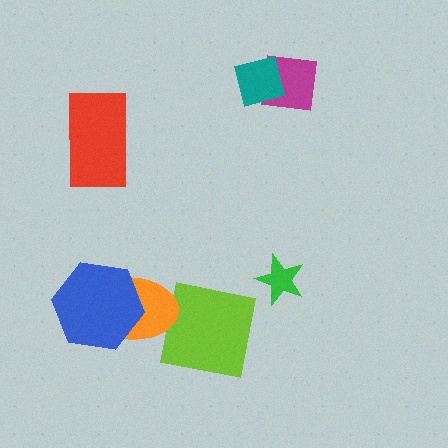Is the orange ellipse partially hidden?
Yes, it is partially covered by another shape.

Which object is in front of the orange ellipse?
The blue hexagon is in front of the orange ellipse.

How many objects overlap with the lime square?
0 objects overlap with the lime square.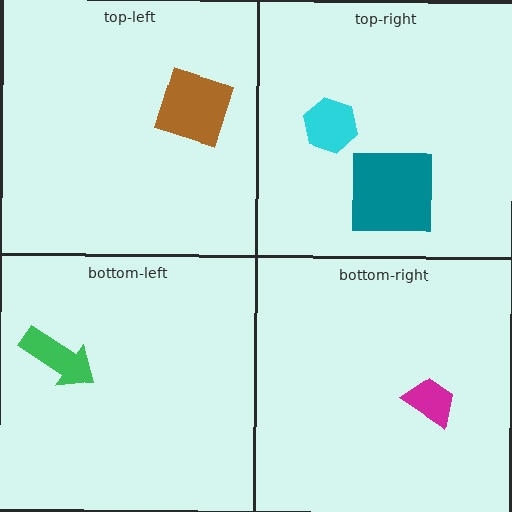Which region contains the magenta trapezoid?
The bottom-right region.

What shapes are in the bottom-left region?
The green arrow.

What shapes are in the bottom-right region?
The magenta trapezoid.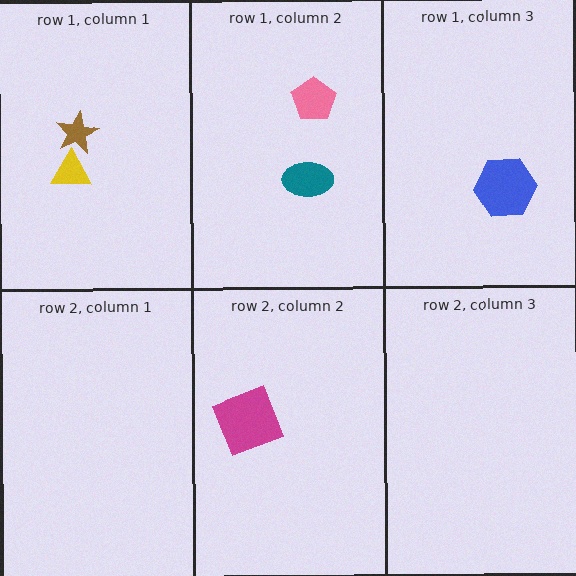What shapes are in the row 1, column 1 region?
The brown star, the yellow triangle.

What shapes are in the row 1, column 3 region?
The blue hexagon.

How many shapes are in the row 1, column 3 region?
1.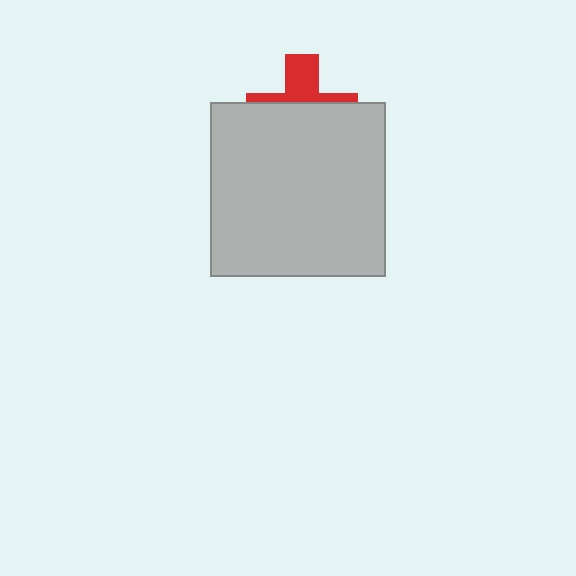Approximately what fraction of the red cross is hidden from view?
Roughly 65% of the red cross is hidden behind the light gray square.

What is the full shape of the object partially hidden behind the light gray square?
The partially hidden object is a red cross.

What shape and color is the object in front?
The object in front is a light gray square.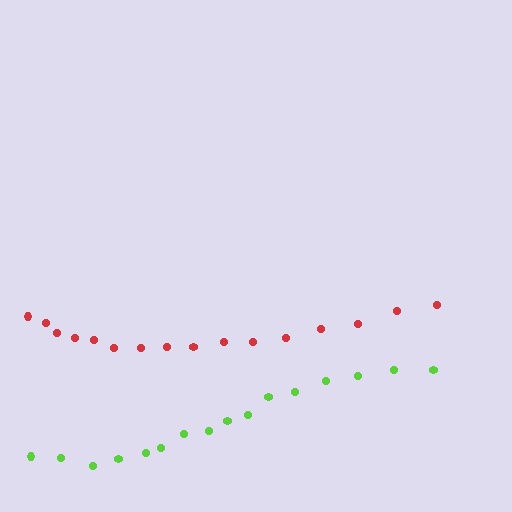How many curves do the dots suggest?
There are 2 distinct paths.